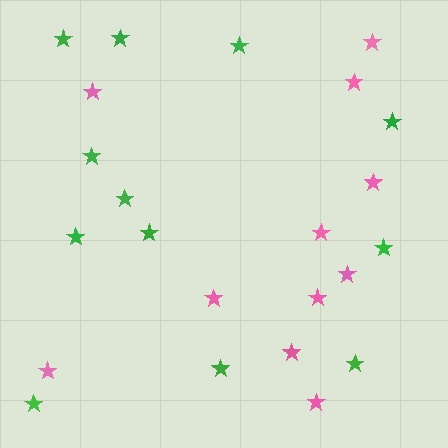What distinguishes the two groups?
There are 2 groups: one group of pink stars (11) and one group of green stars (12).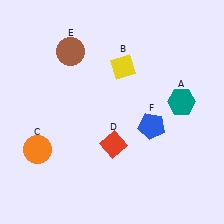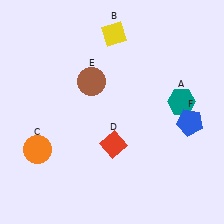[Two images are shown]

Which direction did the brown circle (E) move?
The brown circle (E) moved down.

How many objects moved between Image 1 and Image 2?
3 objects moved between the two images.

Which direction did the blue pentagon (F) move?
The blue pentagon (F) moved right.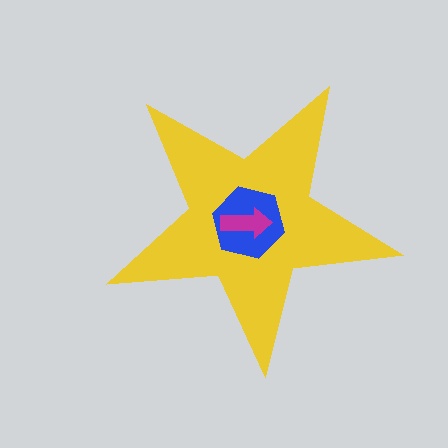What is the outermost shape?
The yellow star.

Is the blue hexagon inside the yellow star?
Yes.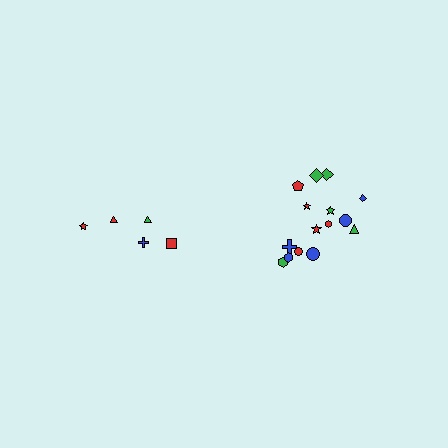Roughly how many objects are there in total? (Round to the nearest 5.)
Roughly 20 objects in total.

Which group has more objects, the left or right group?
The right group.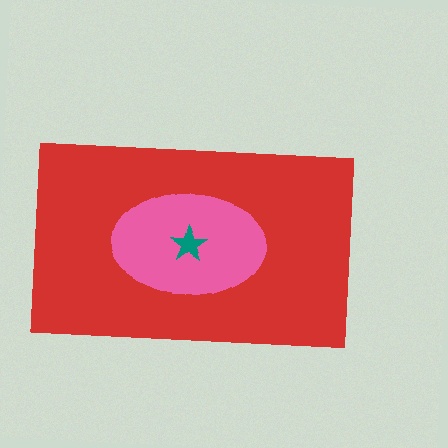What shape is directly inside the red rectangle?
The pink ellipse.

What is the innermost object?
The teal star.